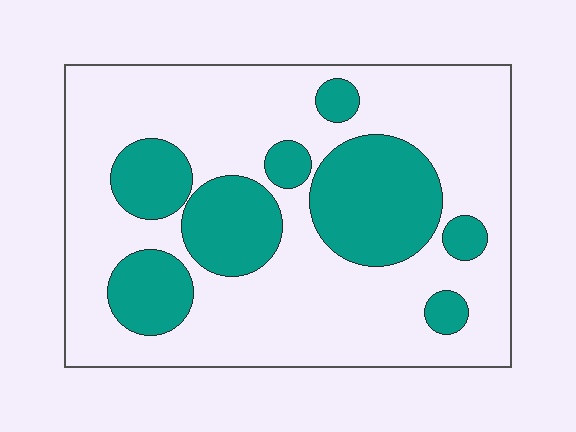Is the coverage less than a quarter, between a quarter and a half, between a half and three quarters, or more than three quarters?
Between a quarter and a half.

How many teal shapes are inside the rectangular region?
8.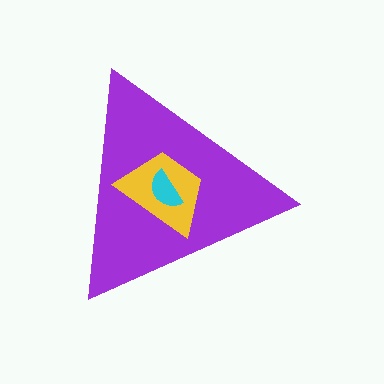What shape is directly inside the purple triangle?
The yellow trapezoid.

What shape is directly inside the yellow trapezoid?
The cyan semicircle.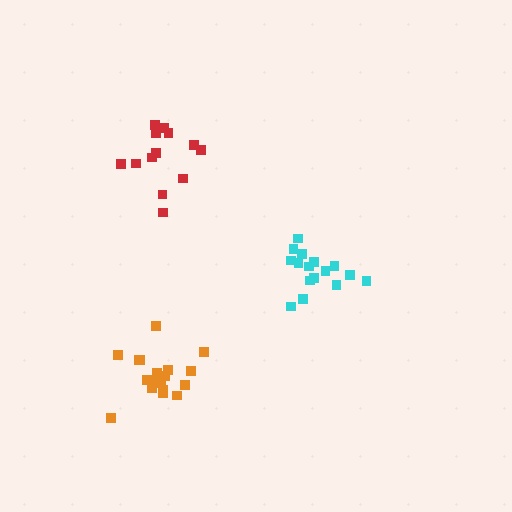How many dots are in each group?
Group 1: 16 dots, Group 2: 19 dots, Group 3: 13 dots (48 total).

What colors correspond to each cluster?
The clusters are colored: cyan, orange, red.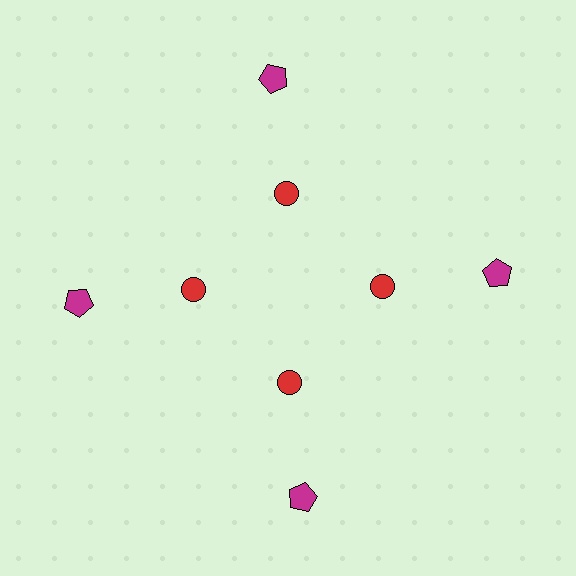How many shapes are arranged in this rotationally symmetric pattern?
There are 8 shapes, arranged in 4 groups of 2.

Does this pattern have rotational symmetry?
Yes, this pattern has 4-fold rotational symmetry. It looks the same after rotating 90 degrees around the center.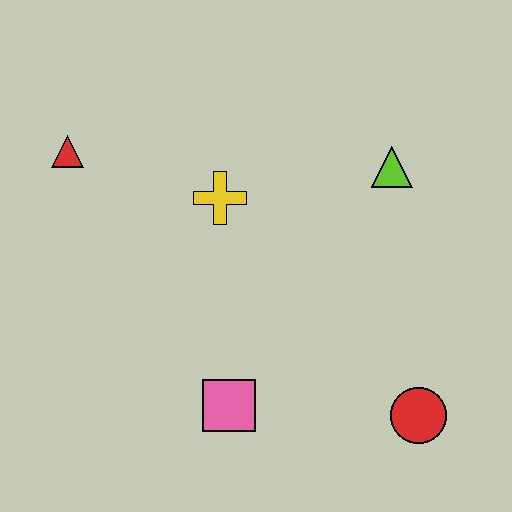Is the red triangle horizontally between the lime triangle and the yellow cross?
No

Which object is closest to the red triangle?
The yellow cross is closest to the red triangle.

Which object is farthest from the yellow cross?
The red circle is farthest from the yellow cross.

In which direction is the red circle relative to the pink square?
The red circle is to the right of the pink square.